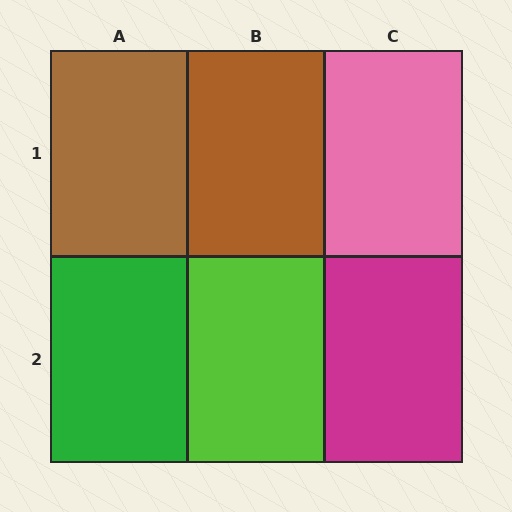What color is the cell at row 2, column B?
Lime.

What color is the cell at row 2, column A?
Green.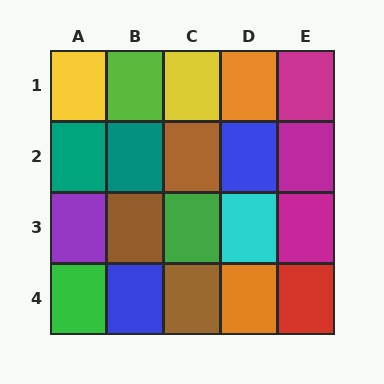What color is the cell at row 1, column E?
Magenta.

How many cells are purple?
1 cell is purple.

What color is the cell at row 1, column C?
Yellow.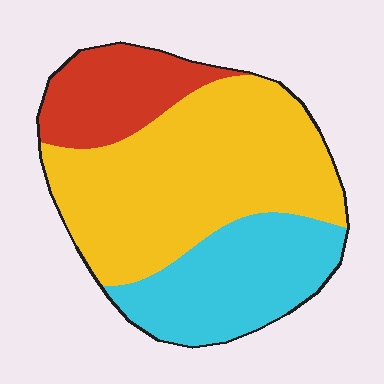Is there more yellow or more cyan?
Yellow.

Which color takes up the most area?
Yellow, at roughly 55%.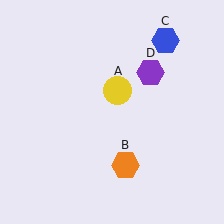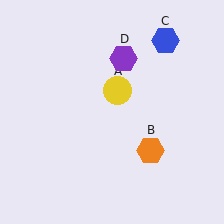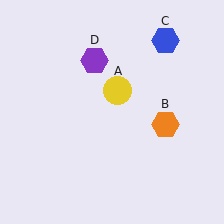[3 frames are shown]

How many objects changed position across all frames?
2 objects changed position: orange hexagon (object B), purple hexagon (object D).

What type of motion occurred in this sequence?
The orange hexagon (object B), purple hexagon (object D) rotated counterclockwise around the center of the scene.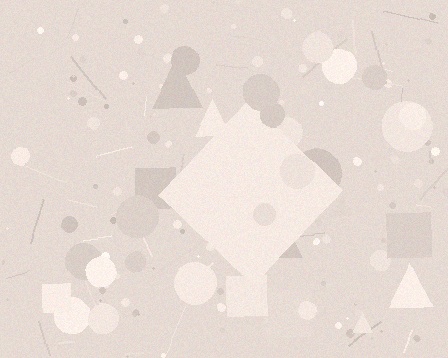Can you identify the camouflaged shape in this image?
The camouflaged shape is a diamond.